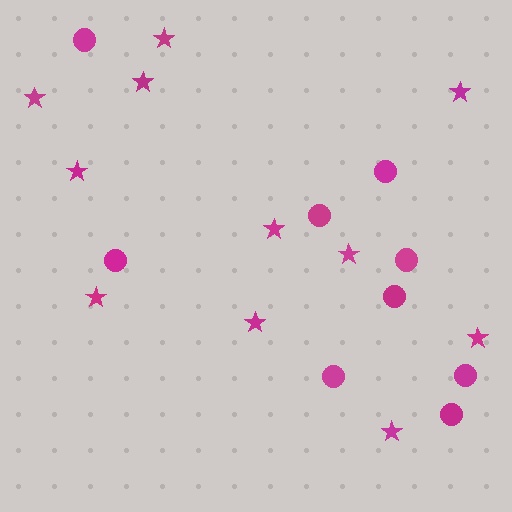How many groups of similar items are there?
There are 2 groups: one group of stars (11) and one group of circles (9).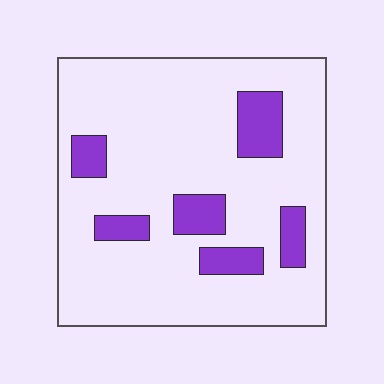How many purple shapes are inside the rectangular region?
6.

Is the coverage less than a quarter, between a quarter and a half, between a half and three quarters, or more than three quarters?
Less than a quarter.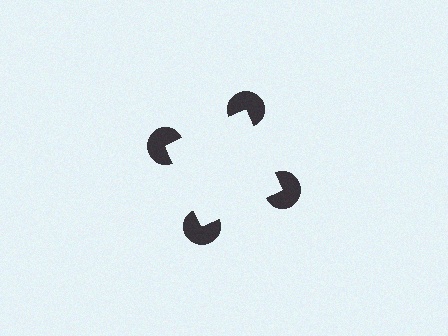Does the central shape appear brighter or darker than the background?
It typically appears slightly brighter than the background, even though no actual brightness change is drawn.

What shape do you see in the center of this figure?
An illusory square — its edges are inferred from the aligned wedge cuts in the pac-man discs, not physically drawn.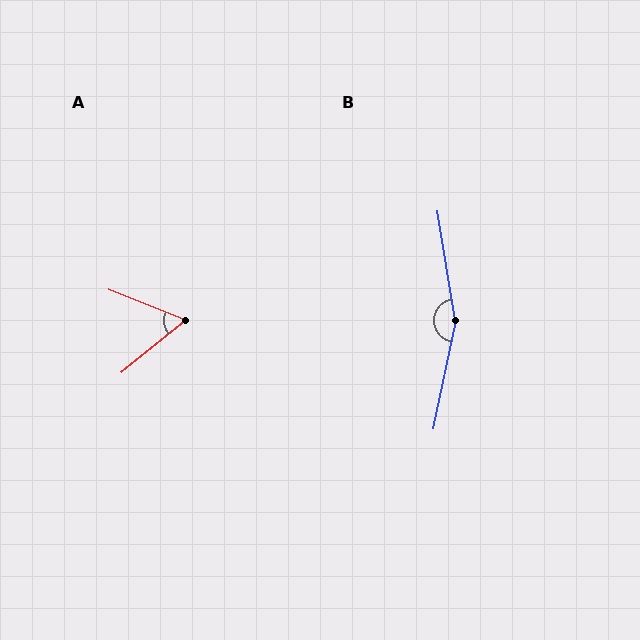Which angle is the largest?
B, at approximately 159 degrees.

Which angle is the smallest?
A, at approximately 61 degrees.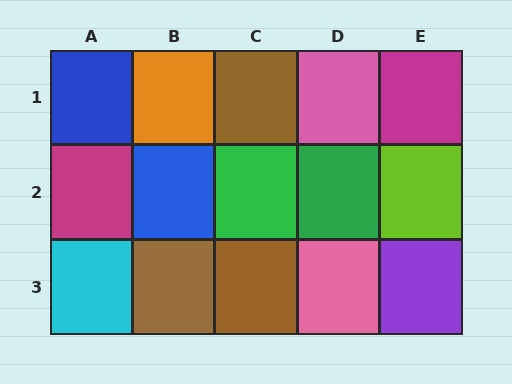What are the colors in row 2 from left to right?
Magenta, blue, green, green, lime.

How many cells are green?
2 cells are green.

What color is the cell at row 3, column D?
Pink.